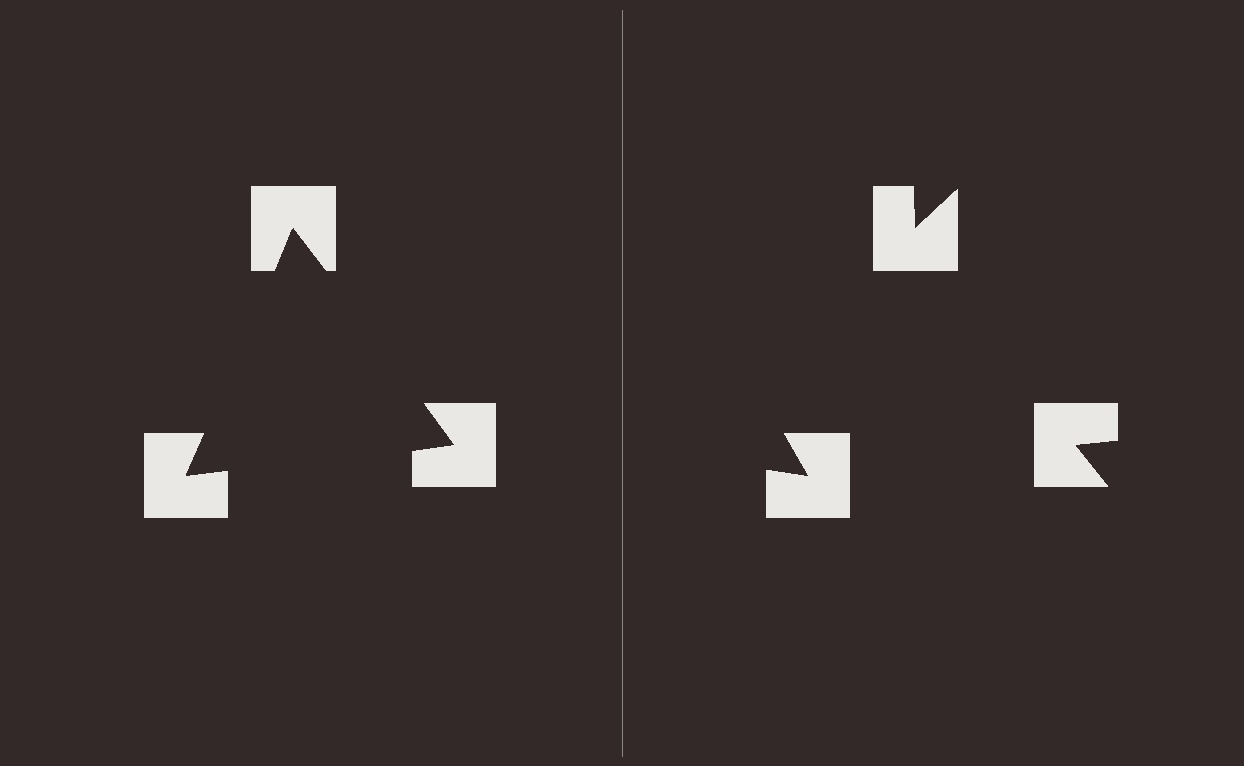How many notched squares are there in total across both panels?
6 — 3 on each side.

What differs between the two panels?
The notched squares are positioned identically on both sides; only the wedge orientations differ. On the left they align to a triangle; on the right they are misaligned.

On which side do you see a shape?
An illusory triangle appears on the left side. On the right side the wedge cuts are rotated, so no coherent shape forms.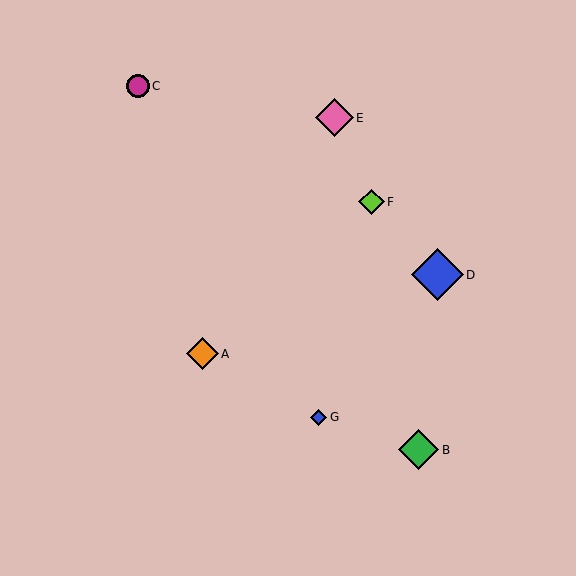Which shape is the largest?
The blue diamond (labeled D) is the largest.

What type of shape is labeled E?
Shape E is a pink diamond.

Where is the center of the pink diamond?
The center of the pink diamond is at (334, 118).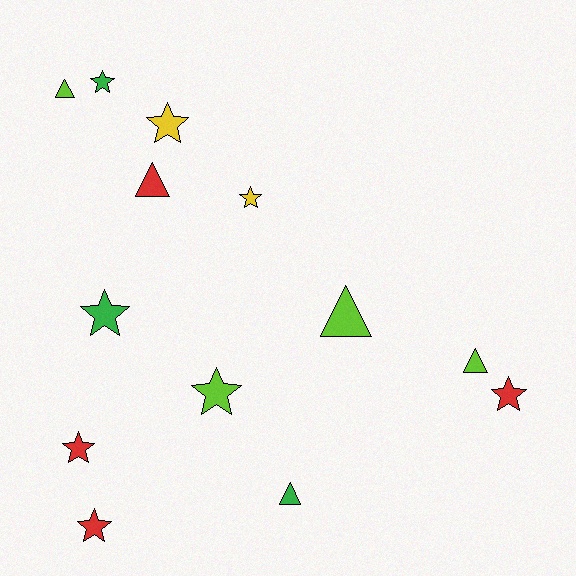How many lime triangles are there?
There are 3 lime triangles.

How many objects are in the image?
There are 13 objects.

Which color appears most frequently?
Red, with 4 objects.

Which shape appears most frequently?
Star, with 8 objects.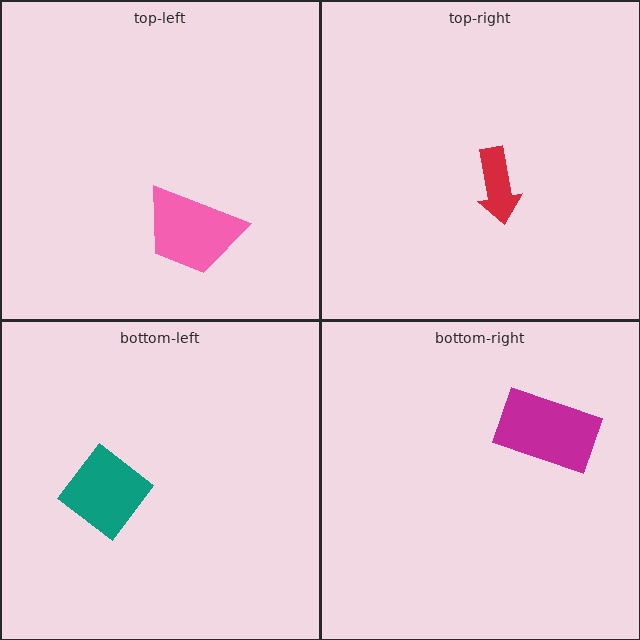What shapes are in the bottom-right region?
The magenta rectangle.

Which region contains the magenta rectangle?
The bottom-right region.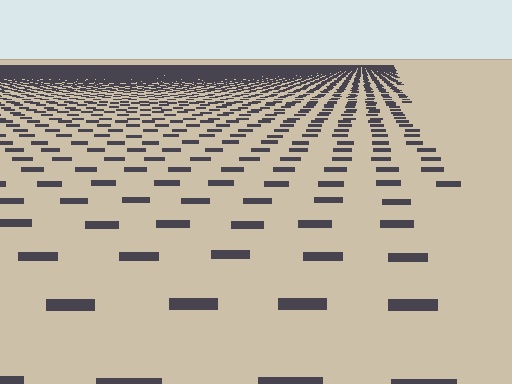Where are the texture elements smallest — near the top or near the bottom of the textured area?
Near the top.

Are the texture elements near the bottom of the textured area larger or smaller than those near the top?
Larger. Near the bottom, elements are closer to the viewer and appear at a bigger on-screen size.